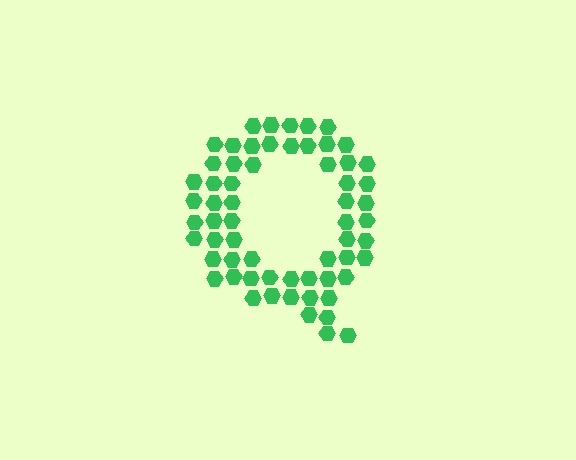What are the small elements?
The small elements are hexagons.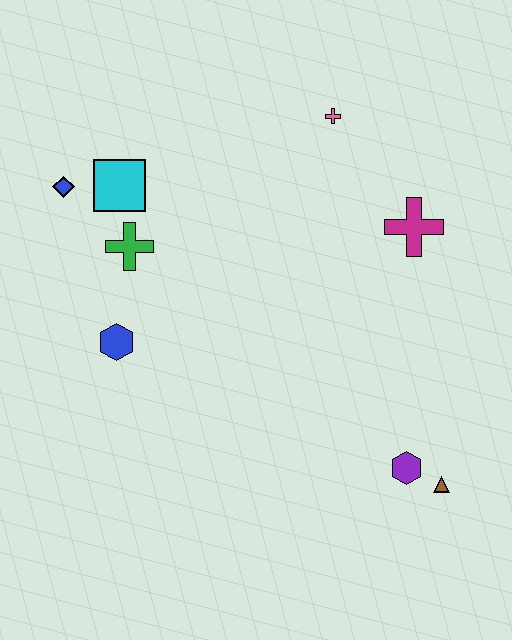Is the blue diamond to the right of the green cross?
No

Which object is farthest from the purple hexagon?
The blue diamond is farthest from the purple hexagon.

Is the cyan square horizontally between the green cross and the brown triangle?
No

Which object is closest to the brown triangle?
The purple hexagon is closest to the brown triangle.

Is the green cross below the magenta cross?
Yes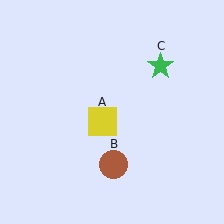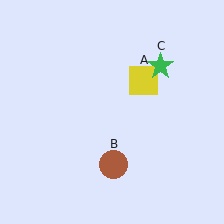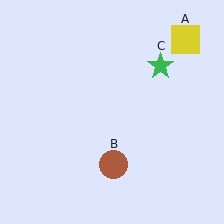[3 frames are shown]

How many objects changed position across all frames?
1 object changed position: yellow square (object A).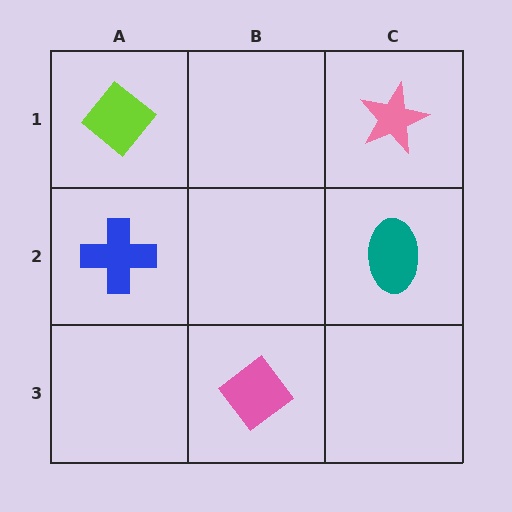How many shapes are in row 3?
1 shape.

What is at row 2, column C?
A teal ellipse.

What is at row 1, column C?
A pink star.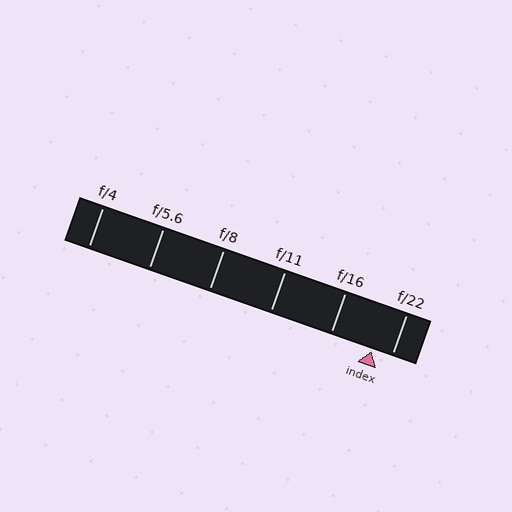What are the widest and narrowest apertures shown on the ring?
The widest aperture shown is f/4 and the narrowest is f/22.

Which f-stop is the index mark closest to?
The index mark is closest to f/22.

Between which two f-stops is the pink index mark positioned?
The index mark is between f/16 and f/22.